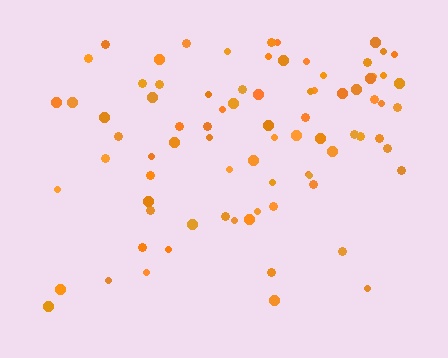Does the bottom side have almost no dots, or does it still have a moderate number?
Still a moderate number, just noticeably fewer than the top.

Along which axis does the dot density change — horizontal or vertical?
Vertical.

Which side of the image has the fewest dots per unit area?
The bottom.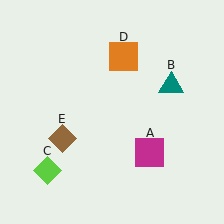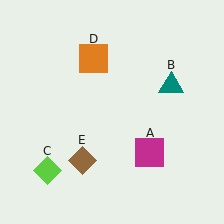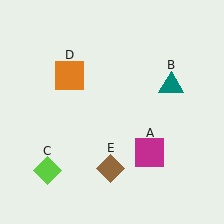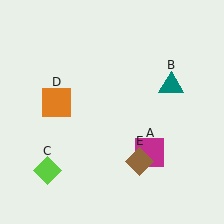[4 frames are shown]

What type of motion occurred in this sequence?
The orange square (object D), brown diamond (object E) rotated counterclockwise around the center of the scene.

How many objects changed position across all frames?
2 objects changed position: orange square (object D), brown diamond (object E).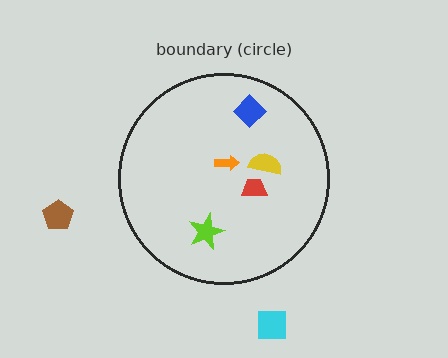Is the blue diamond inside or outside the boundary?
Inside.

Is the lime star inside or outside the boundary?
Inside.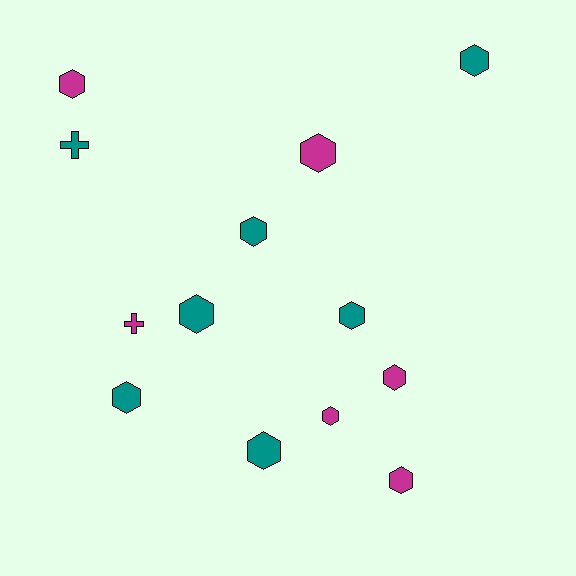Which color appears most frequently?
Teal, with 7 objects.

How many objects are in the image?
There are 13 objects.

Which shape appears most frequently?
Hexagon, with 11 objects.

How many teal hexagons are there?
There are 6 teal hexagons.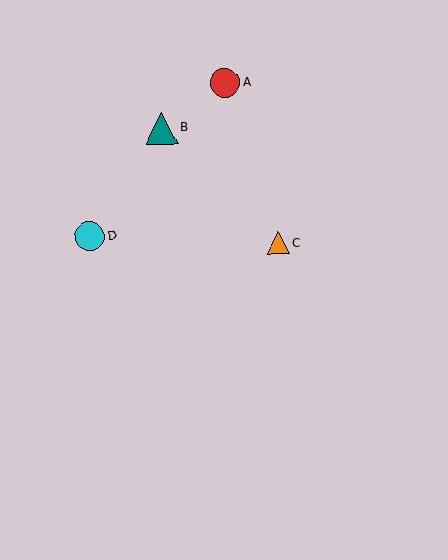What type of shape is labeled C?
Shape C is an orange triangle.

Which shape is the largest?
The teal triangle (labeled B) is the largest.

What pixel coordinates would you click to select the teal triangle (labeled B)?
Click at (161, 128) to select the teal triangle B.